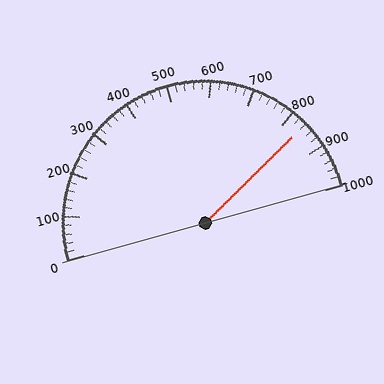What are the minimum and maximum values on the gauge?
The gauge ranges from 0 to 1000.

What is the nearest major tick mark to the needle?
The nearest major tick mark is 800.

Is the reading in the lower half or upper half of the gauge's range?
The reading is in the upper half of the range (0 to 1000).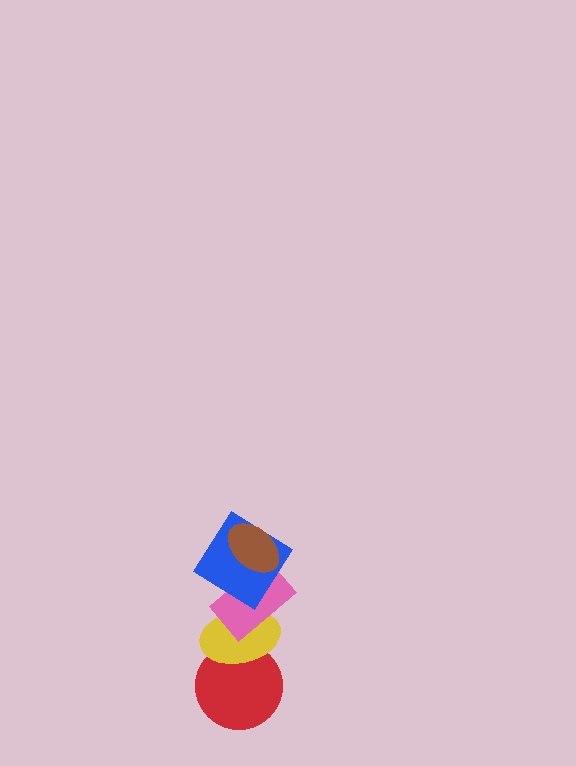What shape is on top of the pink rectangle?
The blue diamond is on top of the pink rectangle.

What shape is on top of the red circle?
The yellow ellipse is on top of the red circle.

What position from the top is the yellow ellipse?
The yellow ellipse is 4th from the top.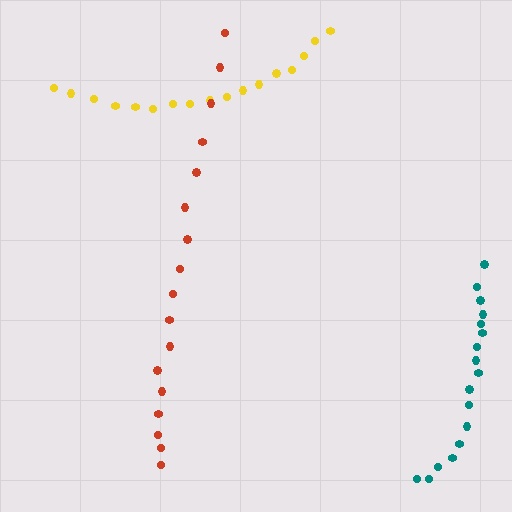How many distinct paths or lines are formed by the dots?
There are 3 distinct paths.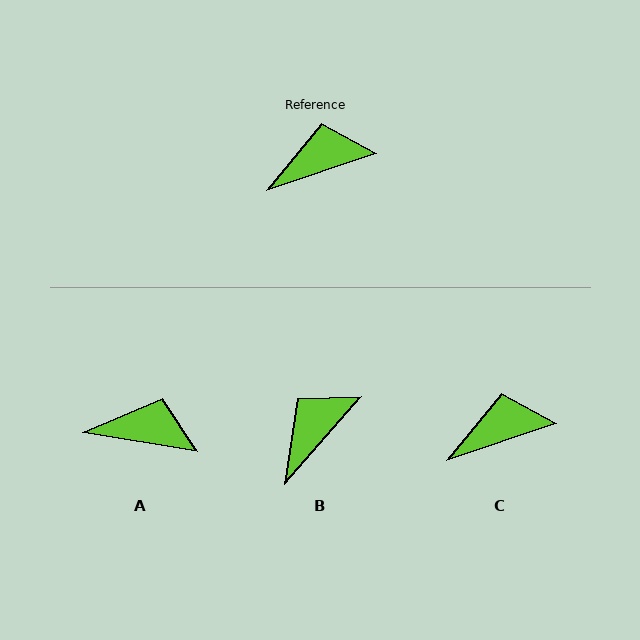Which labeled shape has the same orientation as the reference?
C.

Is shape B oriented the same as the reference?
No, it is off by about 31 degrees.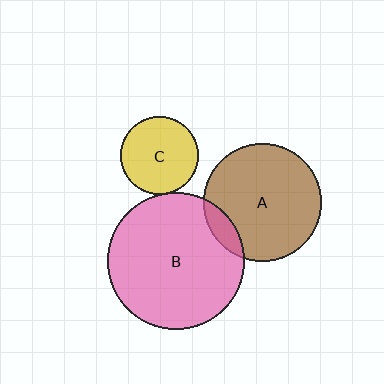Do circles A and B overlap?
Yes.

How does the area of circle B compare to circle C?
Approximately 3.1 times.